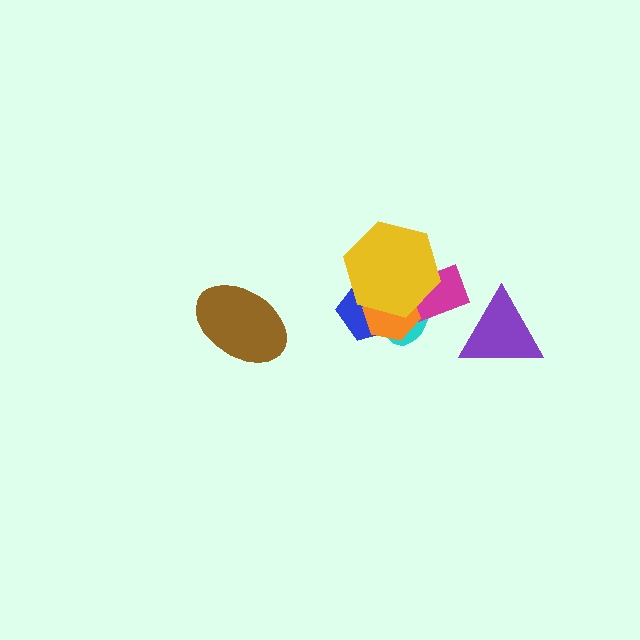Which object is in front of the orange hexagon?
The yellow hexagon is in front of the orange hexagon.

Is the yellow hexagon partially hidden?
No, no other shape covers it.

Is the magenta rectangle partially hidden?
Yes, it is partially covered by another shape.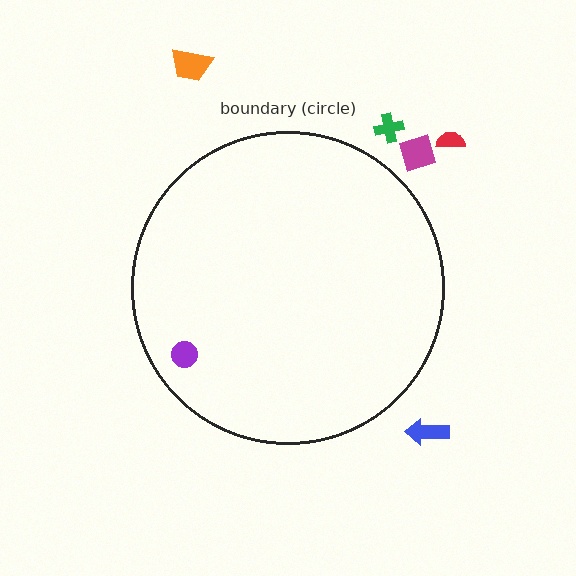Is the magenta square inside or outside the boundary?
Outside.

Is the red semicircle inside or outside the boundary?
Outside.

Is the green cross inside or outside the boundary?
Outside.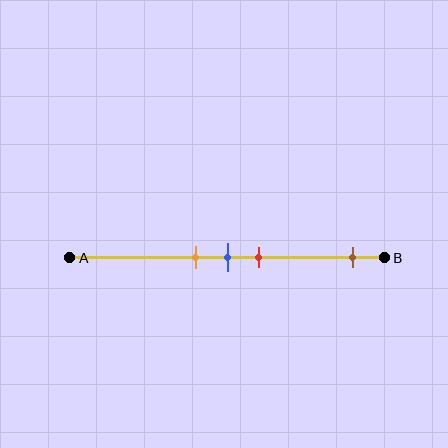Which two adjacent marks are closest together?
The orange and blue marks are the closest adjacent pair.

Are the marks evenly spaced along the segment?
No, the marks are not evenly spaced.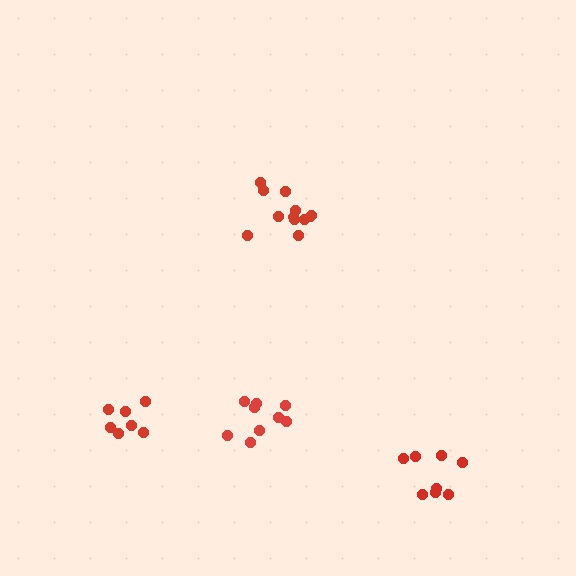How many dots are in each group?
Group 1: 12 dots, Group 2: 8 dots, Group 3: 7 dots, Group 4: 9 dots (36 total).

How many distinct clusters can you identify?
There are 4 distinct clusters.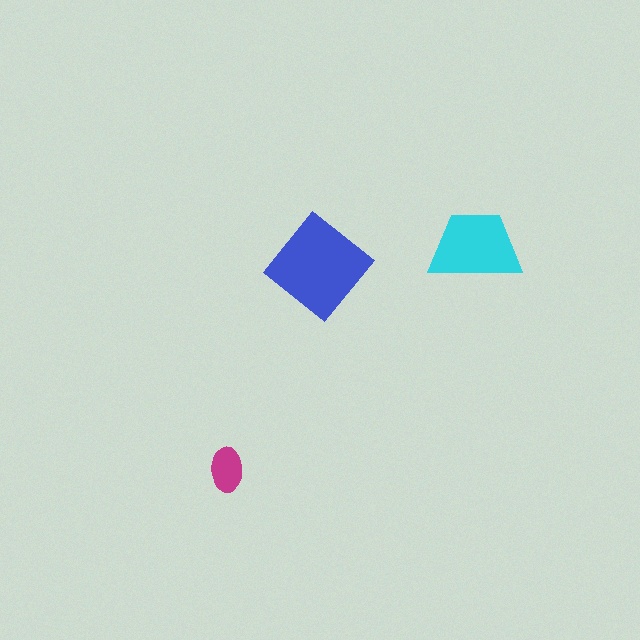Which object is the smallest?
The magenta ellipse.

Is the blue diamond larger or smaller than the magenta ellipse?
Larger.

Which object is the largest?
The blue diamond.